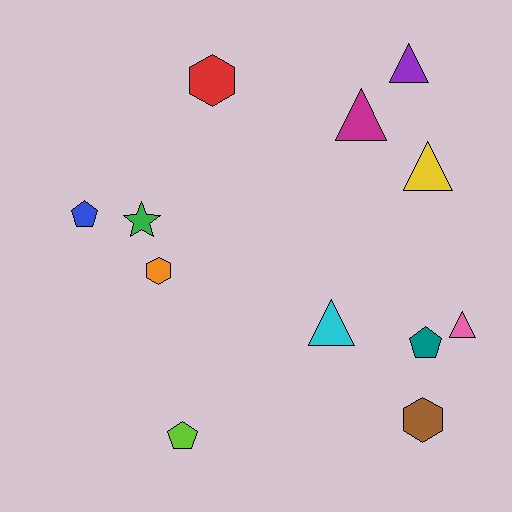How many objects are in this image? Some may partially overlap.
There are 12 objects.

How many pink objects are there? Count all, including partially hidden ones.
There is 1 pink object.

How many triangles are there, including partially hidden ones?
There are 5 triangles.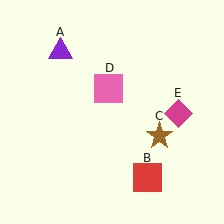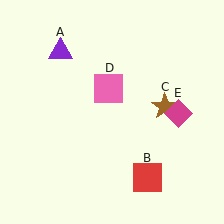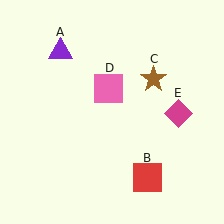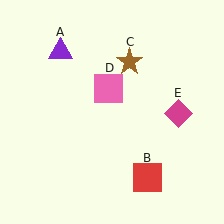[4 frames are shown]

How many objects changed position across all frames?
1 object changed position: brown star (object C).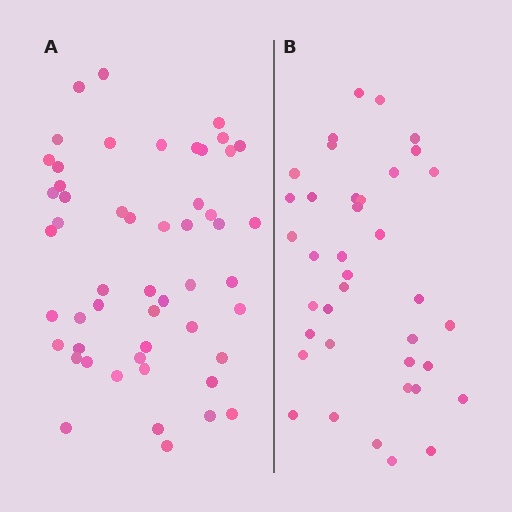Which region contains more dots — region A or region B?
Region A (the left region) has more dots.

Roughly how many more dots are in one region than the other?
Region A has approximately 15 more dots than region B.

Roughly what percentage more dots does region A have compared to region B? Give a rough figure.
About 35% more.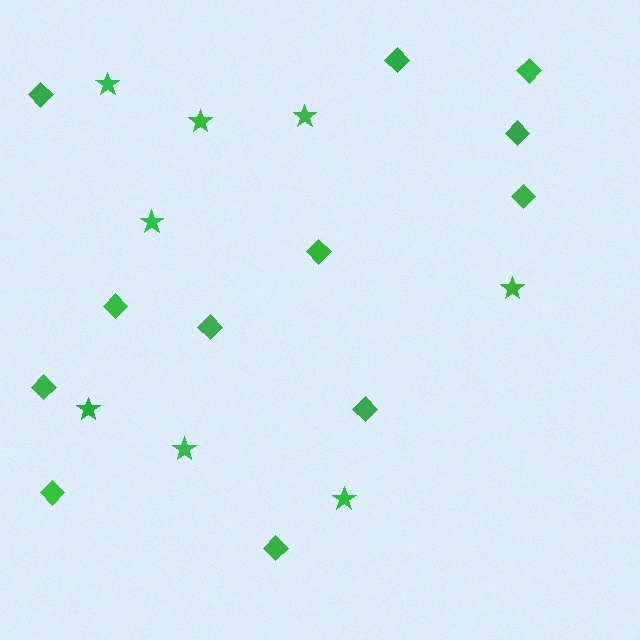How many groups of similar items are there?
There are 2 groups: one group of diamonds (12) and one group of stars (8).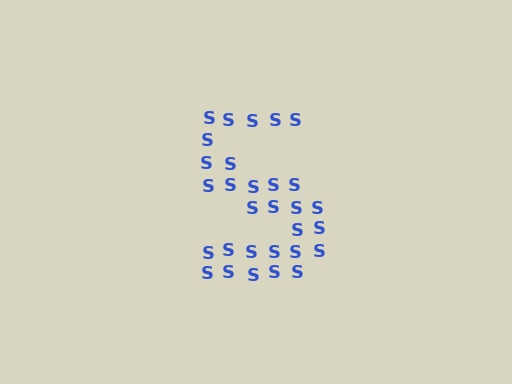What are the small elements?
The small elements are letter S's.